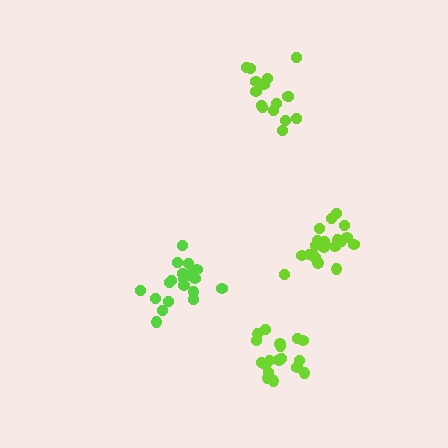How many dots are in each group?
Group 1: 20 dots, Group 2: 20 dots, Group 3: 16 dots, Group 4: 18 dots (74 total).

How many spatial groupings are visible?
There are 4 spatial groupings.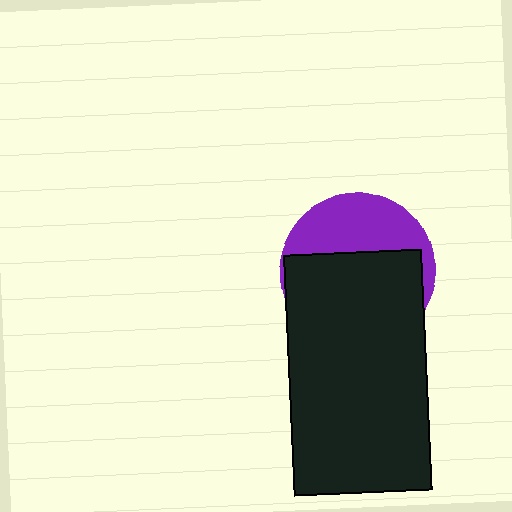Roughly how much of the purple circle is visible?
A small part of it is visible (roughly 38%).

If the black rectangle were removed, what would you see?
You would see the complete purple circle.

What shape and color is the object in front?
The object in front is a black rectangle.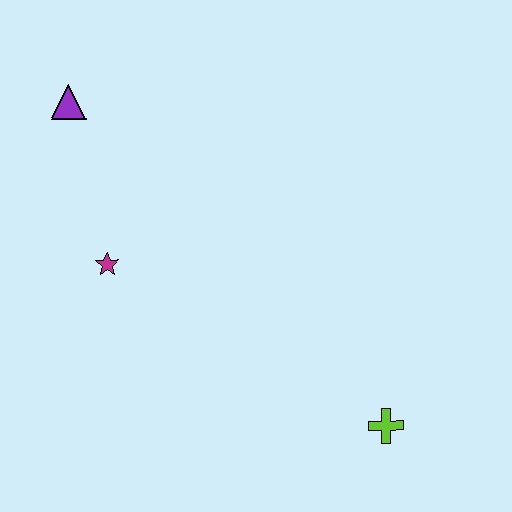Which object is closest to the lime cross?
The magenta star is closest to the lime cross.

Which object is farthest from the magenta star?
The lime cross is farthest from the magenta star.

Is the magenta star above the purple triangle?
No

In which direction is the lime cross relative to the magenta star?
The lime cross is to the right of the magenta star.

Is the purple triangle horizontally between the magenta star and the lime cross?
No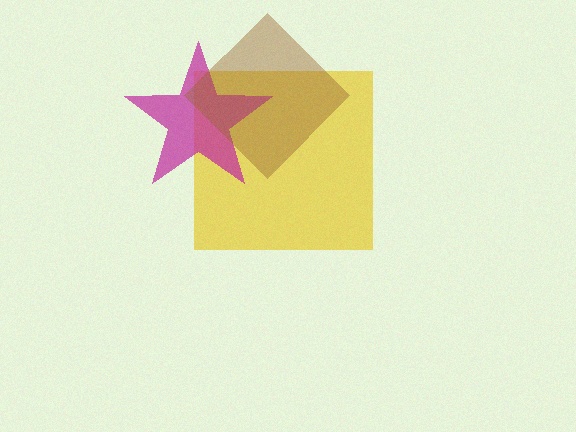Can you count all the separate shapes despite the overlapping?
Yes, there are 3 separate shapes.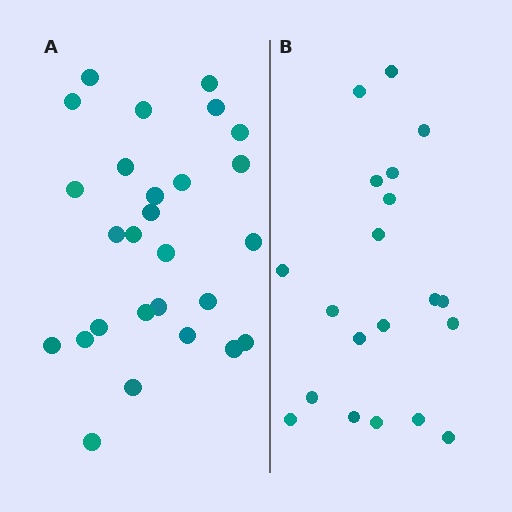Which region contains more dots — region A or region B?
Region A (the left region) has more dots.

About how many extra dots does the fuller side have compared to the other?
Region A has roughly 8 or so more dots than region B.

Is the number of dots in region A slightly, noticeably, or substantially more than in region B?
Region A has noticeably more, but not dramatically so. The ratio is roughly 1.4 to 1.